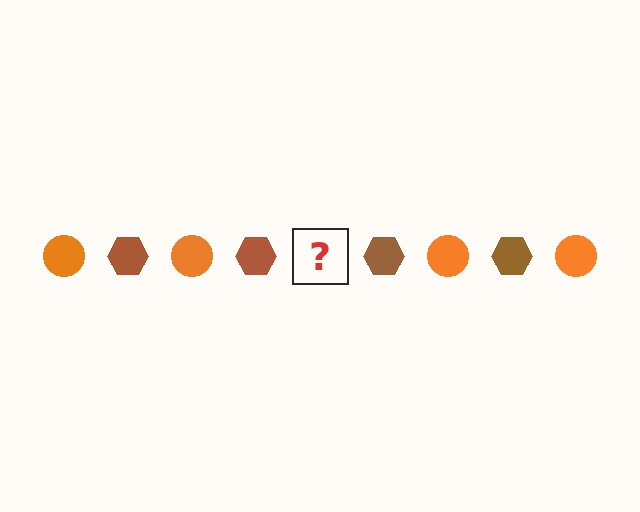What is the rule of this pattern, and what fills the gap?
The rule is that the pattern alternates between orange circle and brown hexagon. The gap should be filled with an orange circle.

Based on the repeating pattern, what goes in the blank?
The blank should be an orange circle.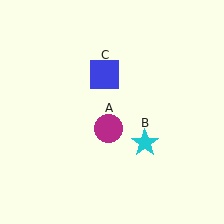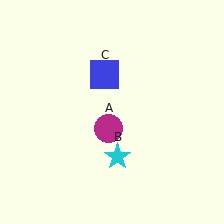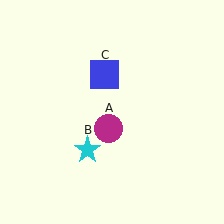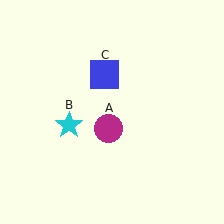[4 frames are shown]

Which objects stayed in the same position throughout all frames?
Magenta circle (object A) and blue square (object C) remained stationary.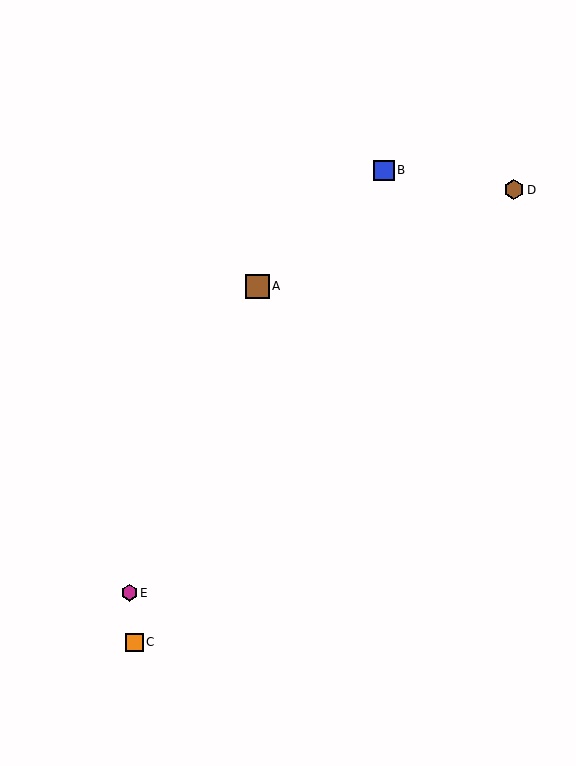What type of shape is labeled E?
Shape E is a magenta hexagon.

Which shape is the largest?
The brown square (labeled A) is the largest.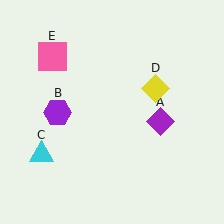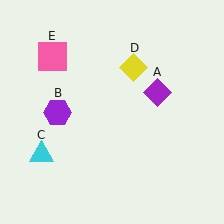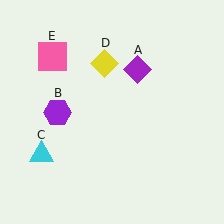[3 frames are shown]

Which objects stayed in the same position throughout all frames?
Purple hexagon (object B) and cyan triangle (object C) and pink square (object E) remained stationary.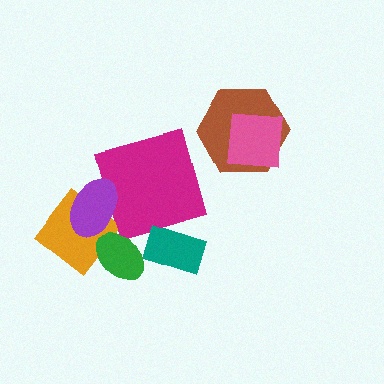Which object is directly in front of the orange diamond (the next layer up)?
The purple ellipse is directly in front of the orange diamond.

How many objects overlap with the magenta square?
1 object overlaps with the magenta square.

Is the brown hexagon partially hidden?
Yes, it is partially covered by another shape.